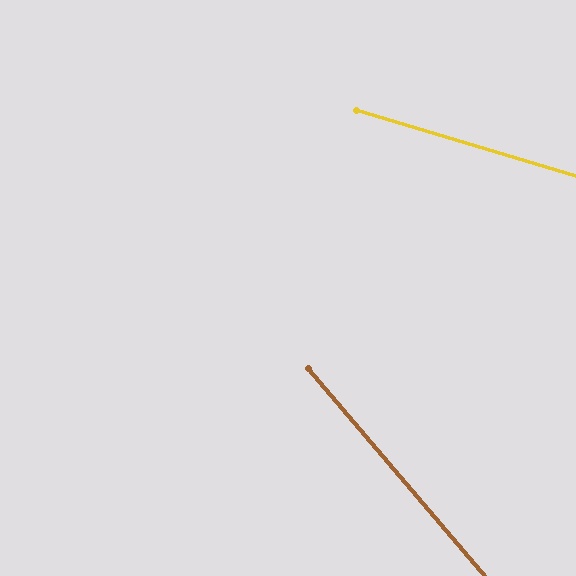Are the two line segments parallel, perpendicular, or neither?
Neither parallel nor perpendicular — they differ by about 33°.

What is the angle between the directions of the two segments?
Approximately 33 degrees.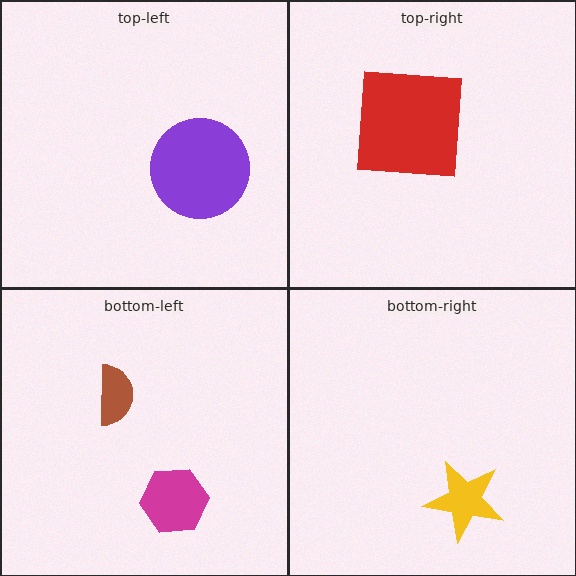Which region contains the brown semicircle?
The bottom-left region.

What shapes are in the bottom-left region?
The brown semicircle, the magenta hexagon.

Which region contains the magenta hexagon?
The bottom-left region.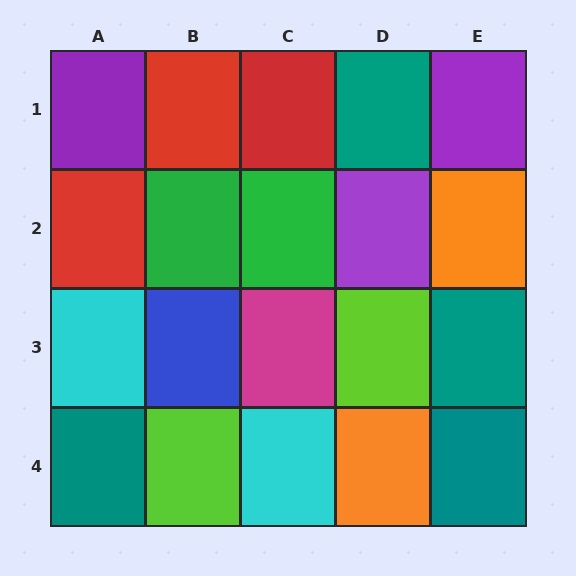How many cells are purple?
3 cells are purple.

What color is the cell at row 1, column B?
Red.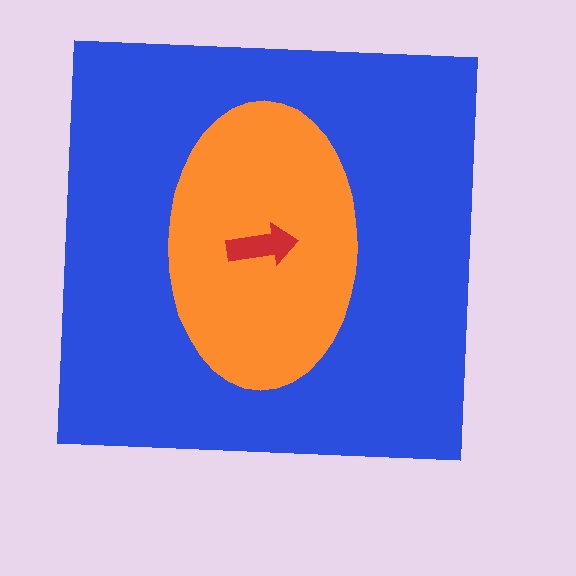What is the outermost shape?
The blue square.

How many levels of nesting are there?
3.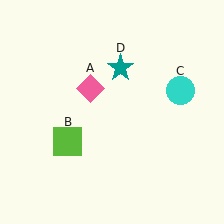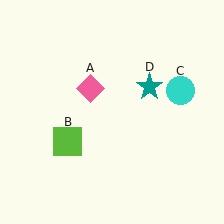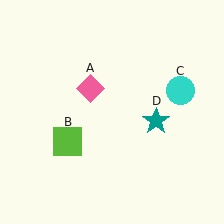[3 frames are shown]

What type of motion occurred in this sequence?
The teal star (object D) rotated clockwise around the center of the scene.